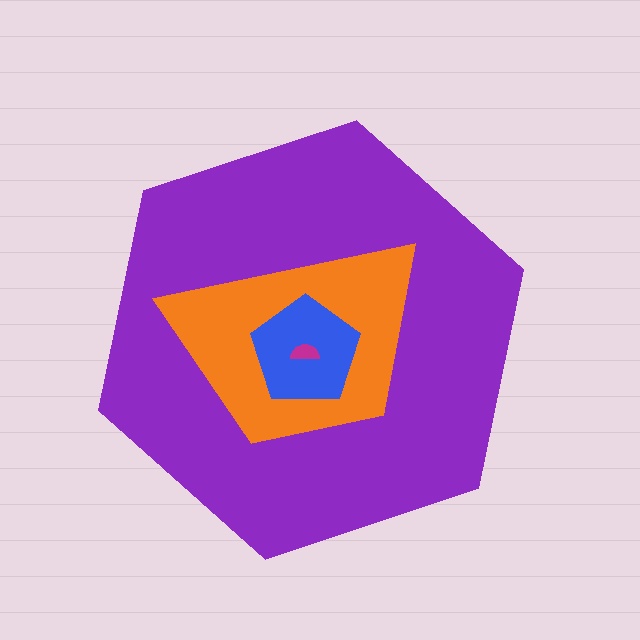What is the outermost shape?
The purple hexagon.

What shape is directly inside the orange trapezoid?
The blue pentagon.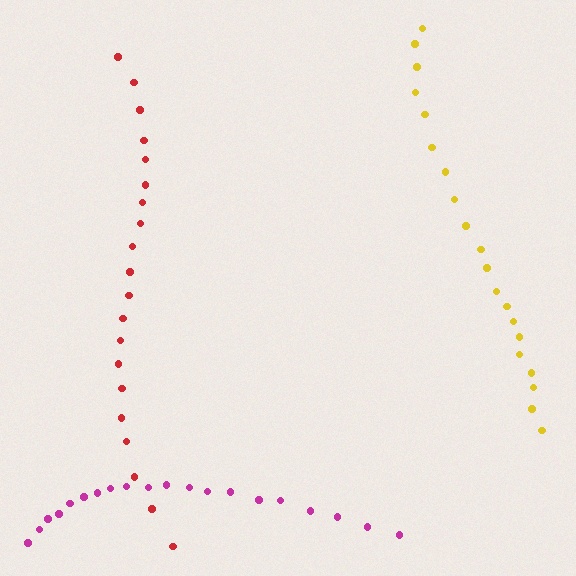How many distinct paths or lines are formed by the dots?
There are 3 distinct paths.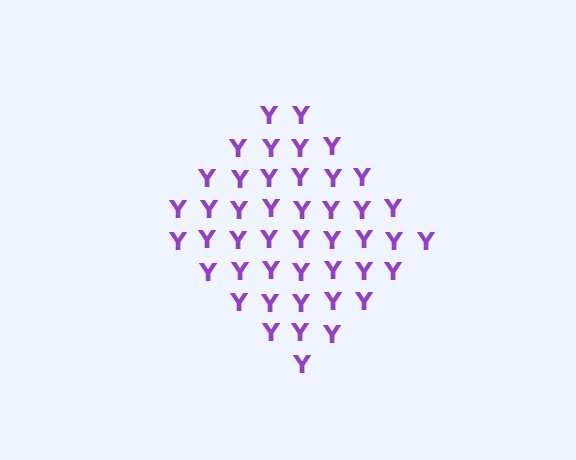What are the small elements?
The small elements are letter Y's.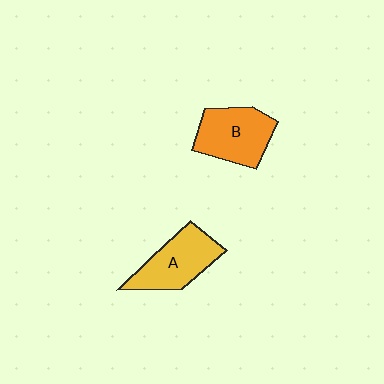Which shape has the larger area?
Shape B (orange).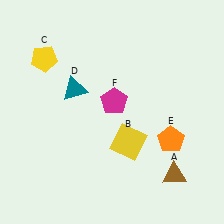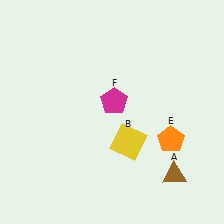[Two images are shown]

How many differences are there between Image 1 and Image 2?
There are 2 differences between the two images.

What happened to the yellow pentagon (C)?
The yellow pentagon (C) was removed in Image 2. It was in the top-left area of Image 1.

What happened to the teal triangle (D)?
The teal triangle (D) was removed in Image 2. It was in the top-left area of Image 1.